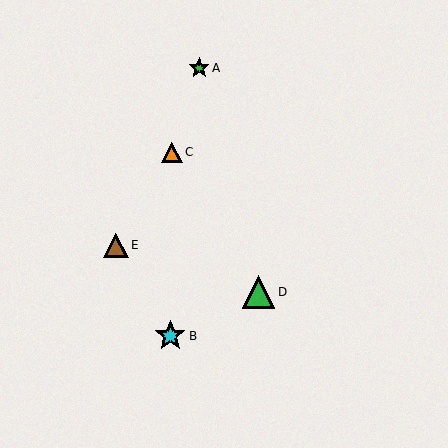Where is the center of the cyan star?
The center of the cyan star is at (170, 336).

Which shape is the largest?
The green triangle (labeled D) is the largest.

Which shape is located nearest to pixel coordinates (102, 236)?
The brown triangle (labeled E) at (116, 245) is nearest to that location.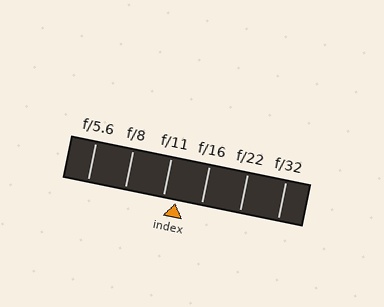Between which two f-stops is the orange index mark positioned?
The index mark is between f/11 and f/16.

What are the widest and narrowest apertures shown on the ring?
The widest aperture shown is f/5.6 and the narrowest is f/32.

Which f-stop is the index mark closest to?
The index mark is closest to f/11.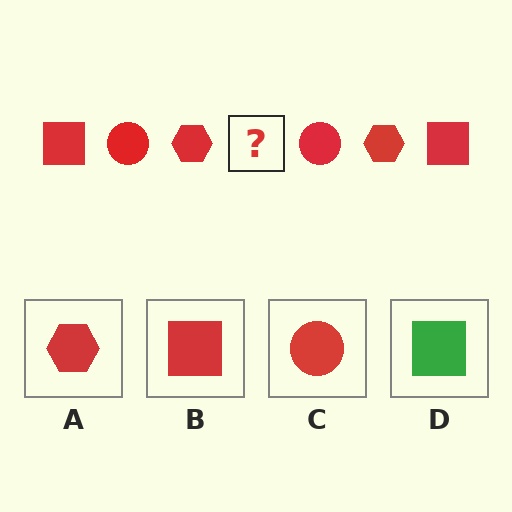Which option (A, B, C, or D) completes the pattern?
B.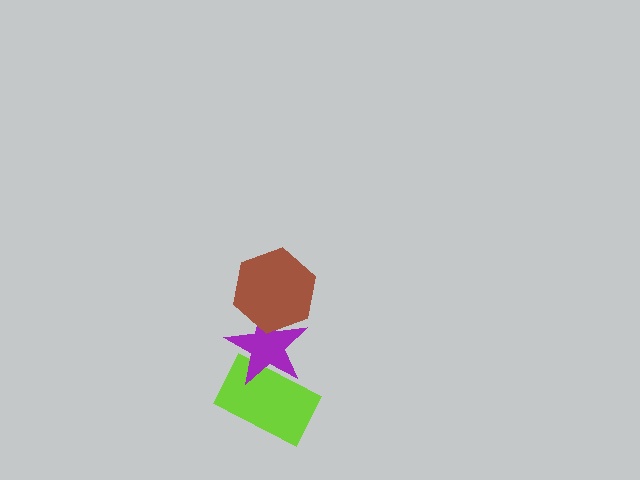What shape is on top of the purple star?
The brown hexagon is on top of the purple star.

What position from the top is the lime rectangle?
The lime rectangle is 3rd from the top.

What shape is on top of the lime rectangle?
The purple star is on top of the lime rectangle.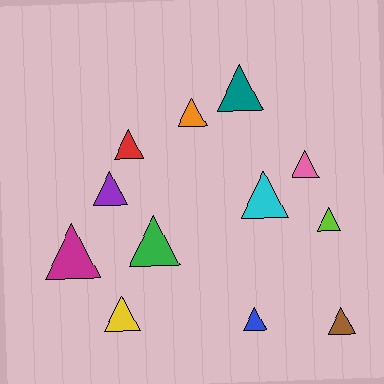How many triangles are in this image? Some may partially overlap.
There are 12 triangles.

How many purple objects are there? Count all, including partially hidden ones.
There is 1 purple object.